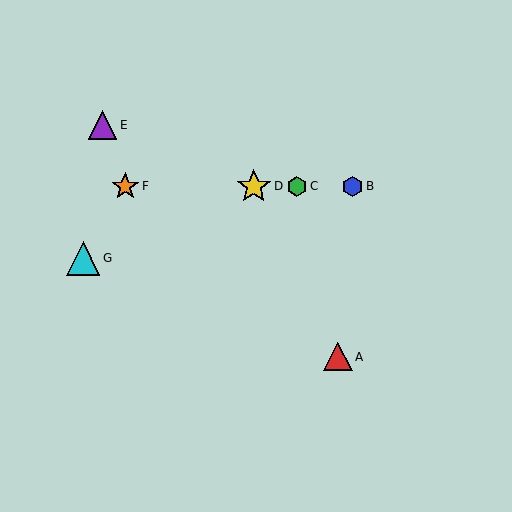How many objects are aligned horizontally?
4 objects (B, C, D, F) are aligned horizontally.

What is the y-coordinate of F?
Object F is at y≈186.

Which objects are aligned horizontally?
Objects B, C, D, F are aligned horizontally.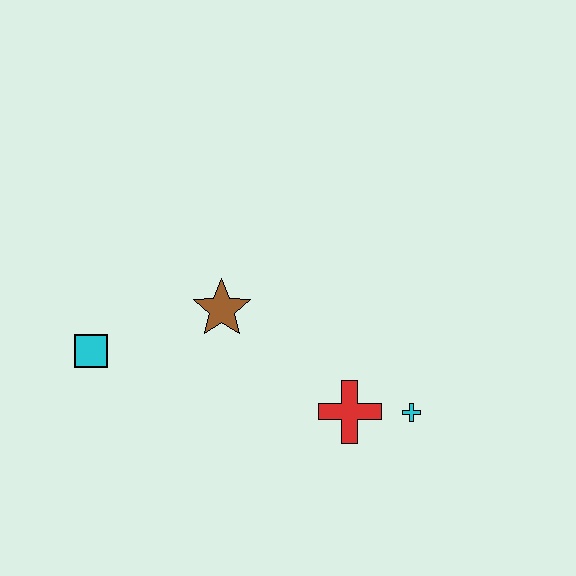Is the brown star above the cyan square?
Yes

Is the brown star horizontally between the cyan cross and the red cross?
No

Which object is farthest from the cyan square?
The cyan cross is farthest from the cyan square.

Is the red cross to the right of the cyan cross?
No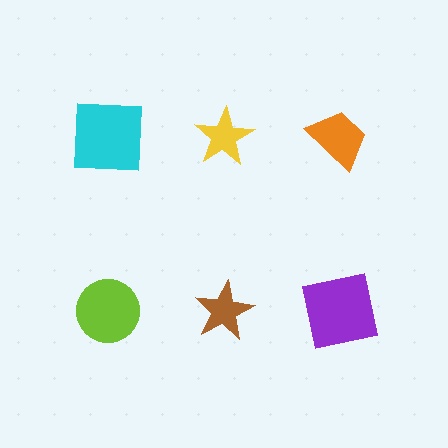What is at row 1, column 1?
A cyan square.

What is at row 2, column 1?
A lime circle.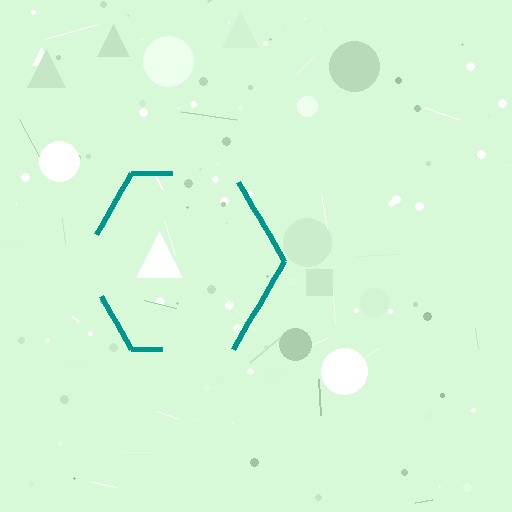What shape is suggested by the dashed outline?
The dashed outline suggests a hexagon.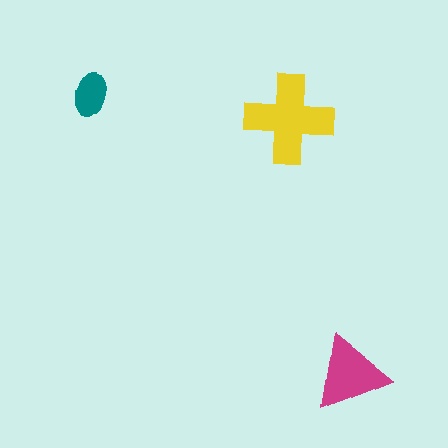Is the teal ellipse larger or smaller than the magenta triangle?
Smaller.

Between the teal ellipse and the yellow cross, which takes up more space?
The yellow cross.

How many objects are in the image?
There are 3 objects in the image.